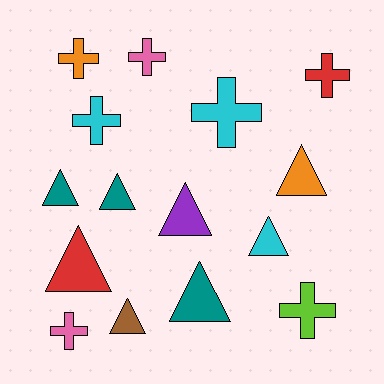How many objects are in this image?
There are 15 objects.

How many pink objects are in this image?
There are 2 pink objects.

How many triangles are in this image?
There are 8 triangles.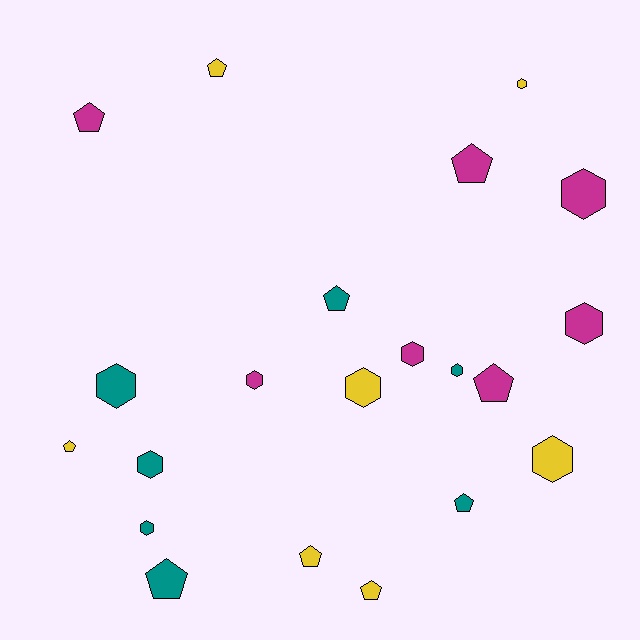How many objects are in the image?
There are 21 objects.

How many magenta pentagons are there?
There are 3 magenta pentagons.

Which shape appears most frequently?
Hexagon, with 11 objects.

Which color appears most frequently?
Teal, with 7 objects.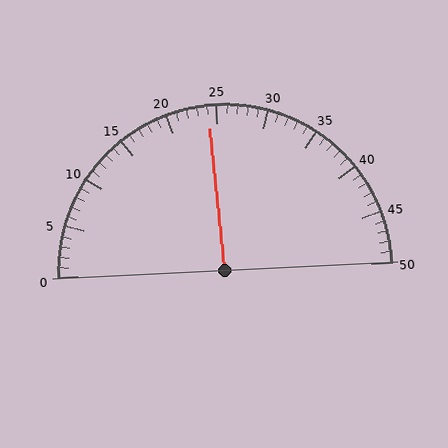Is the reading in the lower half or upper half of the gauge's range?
The reading is in the lower half of the range (0 to 50).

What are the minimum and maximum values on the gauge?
The gauge ranges from 0 to 50.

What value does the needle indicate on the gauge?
The needle indicates approximately 24.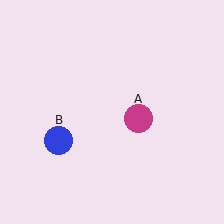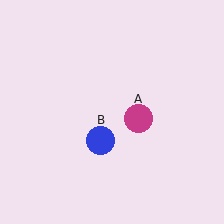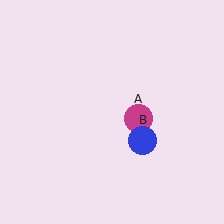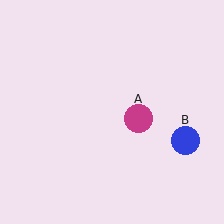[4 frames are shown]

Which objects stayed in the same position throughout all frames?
Magenta circle (object A) remained stationary.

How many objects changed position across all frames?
1 object changed position: blue circle (object B).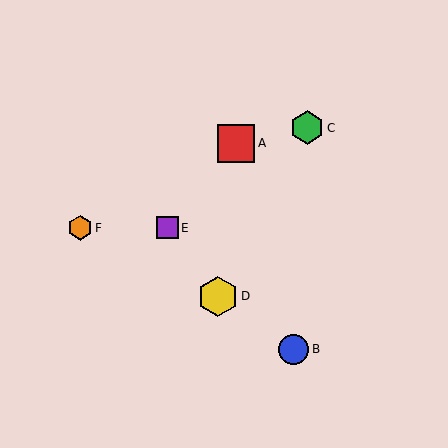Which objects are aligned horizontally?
Objects E, F are aligned horizontally.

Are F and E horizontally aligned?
Yes, both are at y≈228.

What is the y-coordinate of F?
Object F is at y≈228.